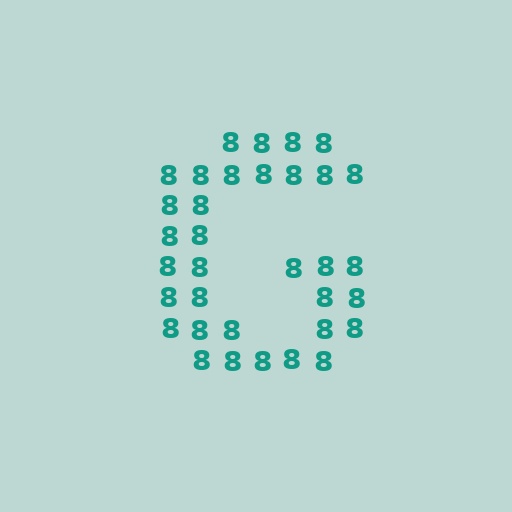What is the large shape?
The large shape is the letter G.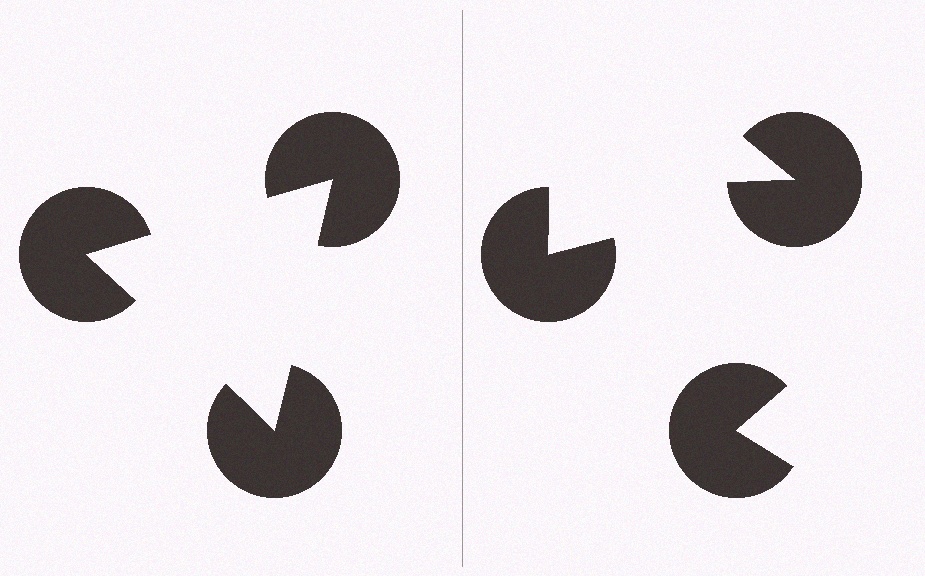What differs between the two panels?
The pac-man discs are positioned identically on both sides; only the wedge orientations differ. On the left they align to a triangle; on the right they are misaligned.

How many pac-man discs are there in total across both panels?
6 — 3 on each side.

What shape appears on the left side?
An illusory triangle.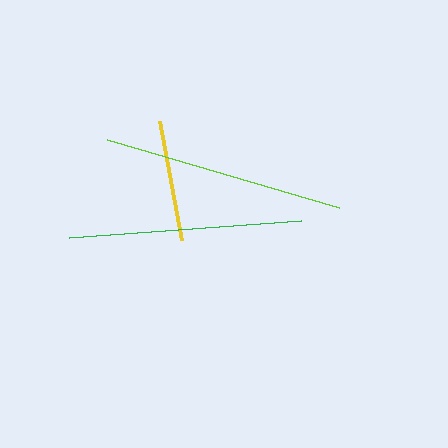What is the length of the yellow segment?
The yellow segment is approximately 121 pixels long.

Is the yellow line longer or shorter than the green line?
The green line is longer than the yellow line.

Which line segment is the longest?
The lime line is the longest at approximately 242 pixels.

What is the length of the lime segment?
The lime segment is approximately 242 pixels long.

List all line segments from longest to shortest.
From longest to shortest: lime, green, yellow.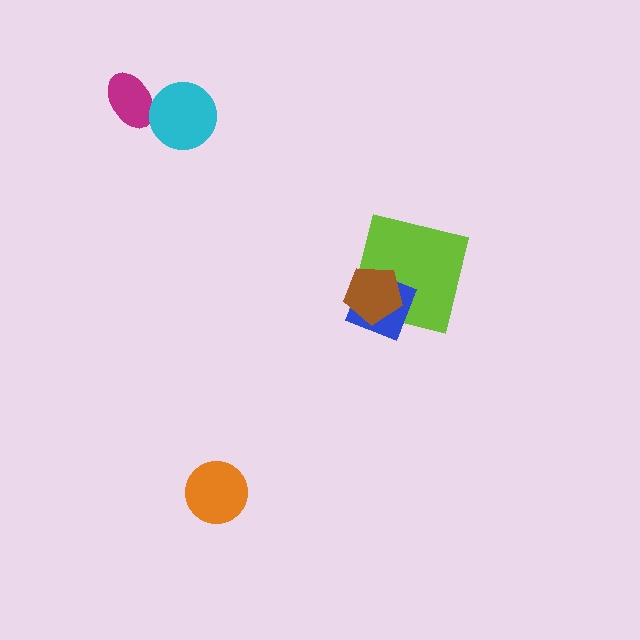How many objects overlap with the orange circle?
0 objects overlap with the orange circle.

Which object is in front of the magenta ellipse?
The cyan circle is in front of the magenta ellipse.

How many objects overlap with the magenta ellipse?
1 object overlaps with the magenta ellipse.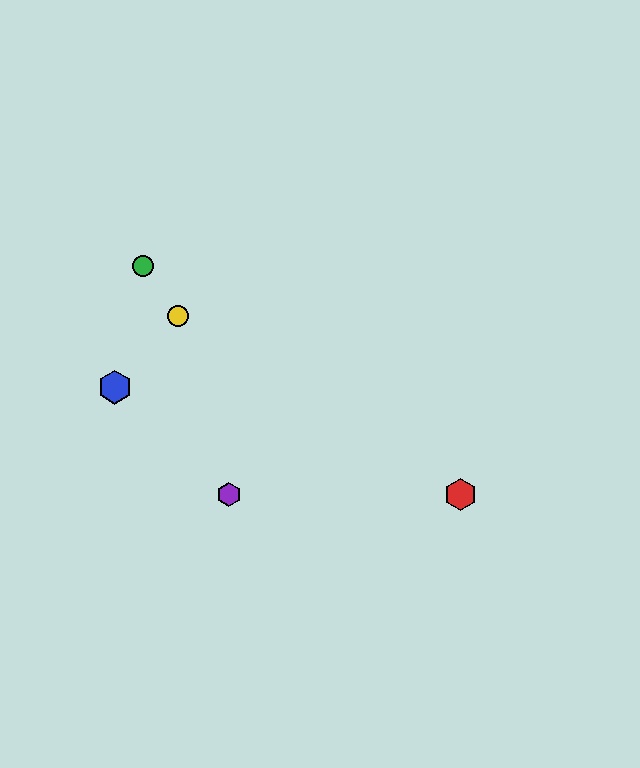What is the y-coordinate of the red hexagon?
The red hexagon is at y≈495.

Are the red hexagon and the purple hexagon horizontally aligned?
Yes, both are at y≈495.